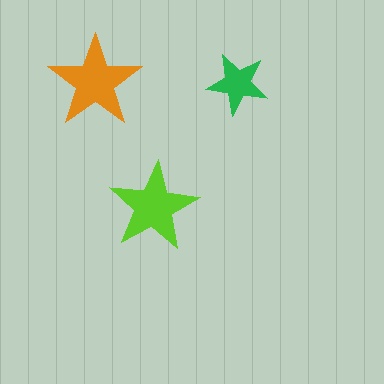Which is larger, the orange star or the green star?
The orange one.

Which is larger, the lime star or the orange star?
The orange one.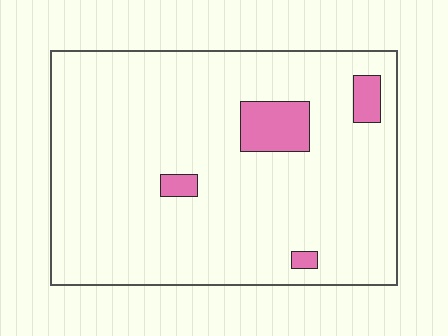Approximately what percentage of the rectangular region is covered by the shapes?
Approximately 10%.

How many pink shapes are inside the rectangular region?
4.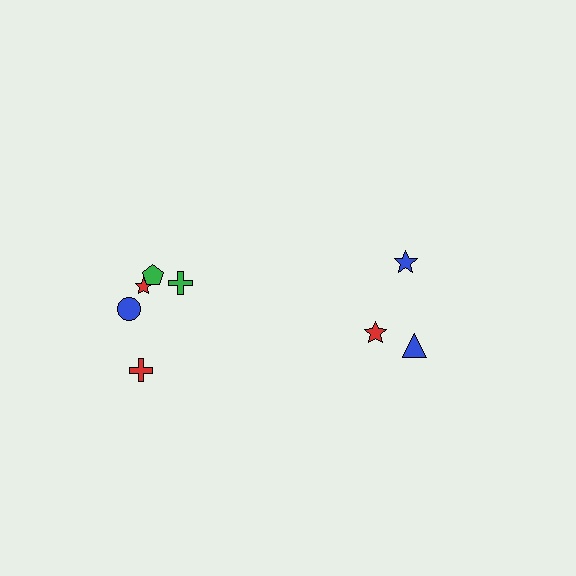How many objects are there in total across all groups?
There are 8 objects.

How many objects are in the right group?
There are 3 objects.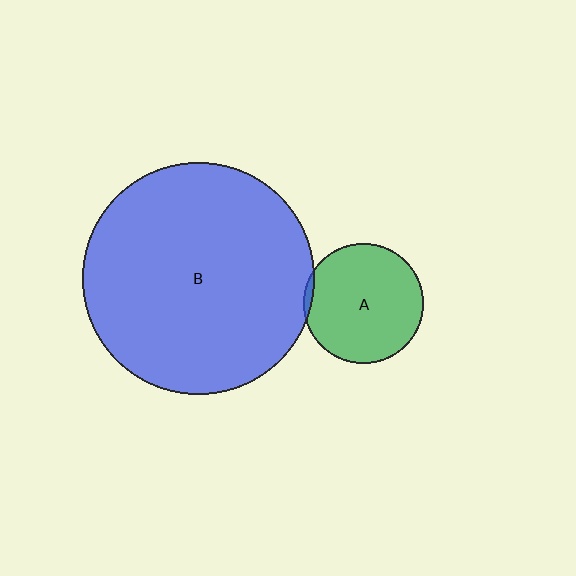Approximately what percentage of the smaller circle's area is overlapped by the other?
Approximately 5%.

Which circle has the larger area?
Circle B (blue).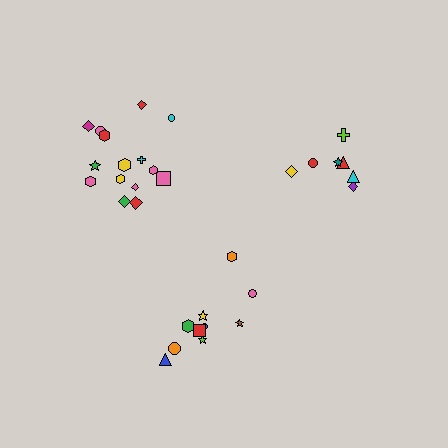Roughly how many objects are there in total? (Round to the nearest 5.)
Roughly 30 objects in total.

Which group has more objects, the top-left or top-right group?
The top-left group.